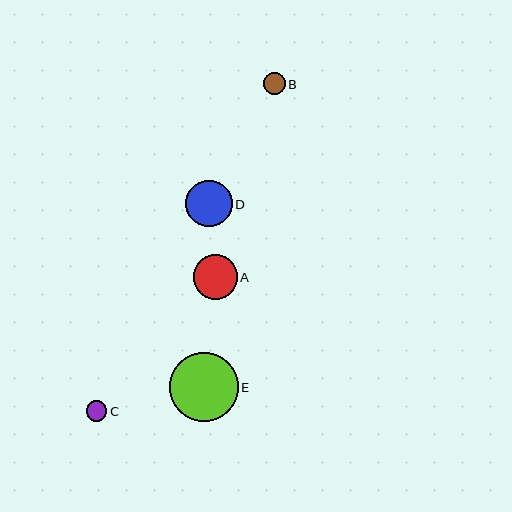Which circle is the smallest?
Circle C is the smallest with a size of approximately 20 pixels.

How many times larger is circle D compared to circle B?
Circle D is approximately 2.1 times the size of circle B.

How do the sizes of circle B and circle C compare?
Circle B and circle C are approximately the same size.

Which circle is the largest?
Circle E is the largest with a size of approximately 69 pixels.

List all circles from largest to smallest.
From largest to smallest: E, D, A, B, C.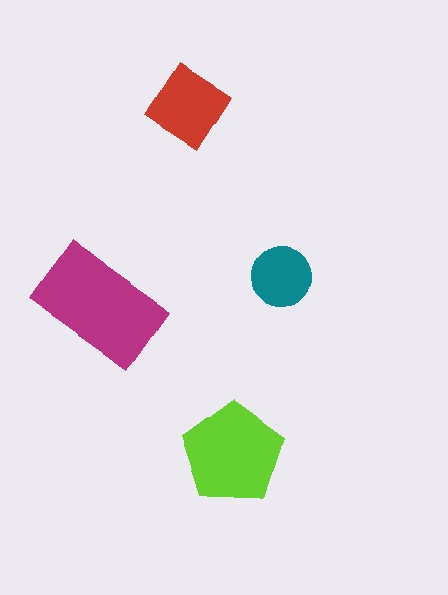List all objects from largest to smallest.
The magenta rectangle, the lime pentagon, the red diamond, the teal circle.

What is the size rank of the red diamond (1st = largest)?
3rd.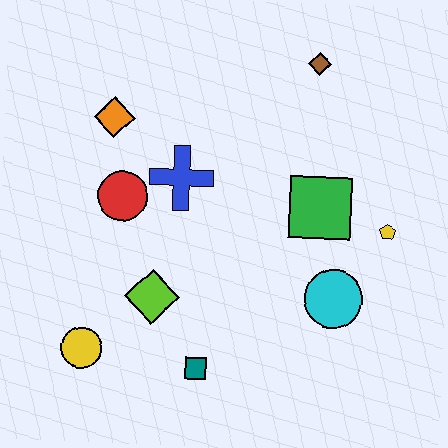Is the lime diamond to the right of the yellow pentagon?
No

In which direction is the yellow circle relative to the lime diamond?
The yellow circle is to the left of the lime diamond.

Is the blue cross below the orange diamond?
Yes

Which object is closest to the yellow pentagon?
The green square is closest to the yellow pentagon.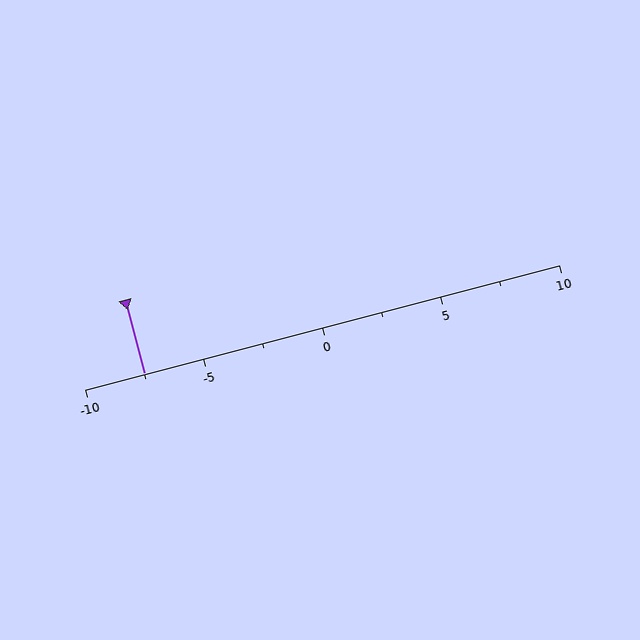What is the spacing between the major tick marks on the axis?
The major ticks are spaced 5 apart.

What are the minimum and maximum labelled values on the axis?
The axis runs from -10 to 10.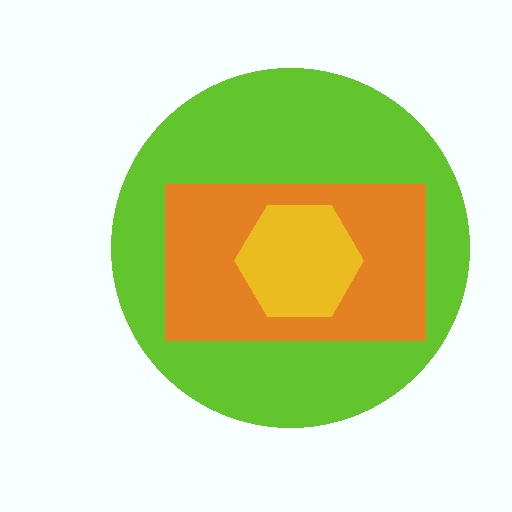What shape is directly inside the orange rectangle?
The yellow hexagon.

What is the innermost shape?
The yellow hexagon.